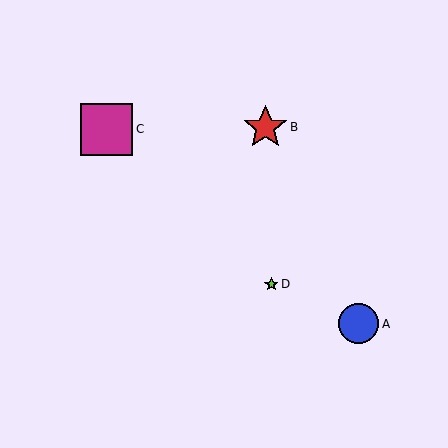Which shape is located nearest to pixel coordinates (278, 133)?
The red star (labeled B) at (265, 127) is nearest to that location.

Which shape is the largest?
The magenta square (labeled C) is the largest.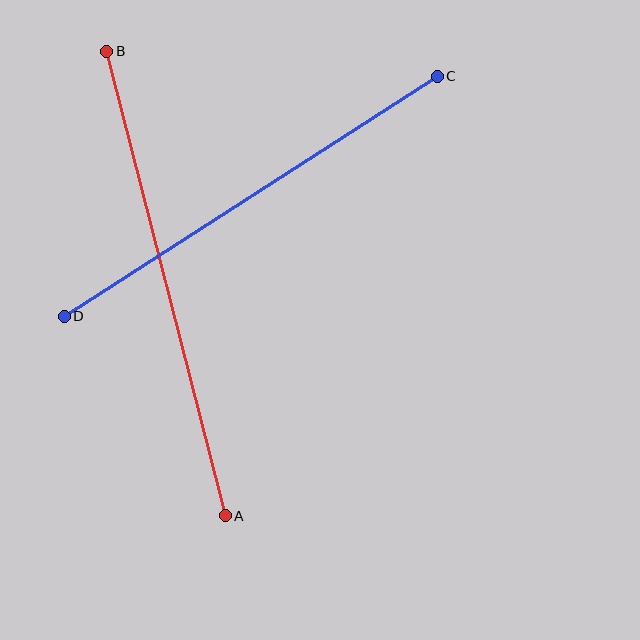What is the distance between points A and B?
The distance is approximately 479 pixels.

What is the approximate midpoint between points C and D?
The midpoint is at approximately (251, 196) pixels.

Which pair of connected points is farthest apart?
Points A and B are farthest apart.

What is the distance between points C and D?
The distance is approximately 443 pixels.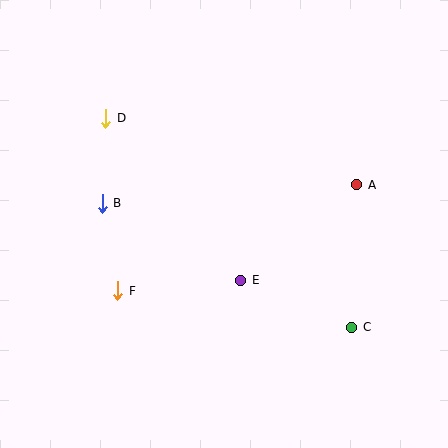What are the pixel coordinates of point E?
Point E is at (241, 280).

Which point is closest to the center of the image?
Point E at (241, 280) is closest to the center.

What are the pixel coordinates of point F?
Point F is at (118, 291).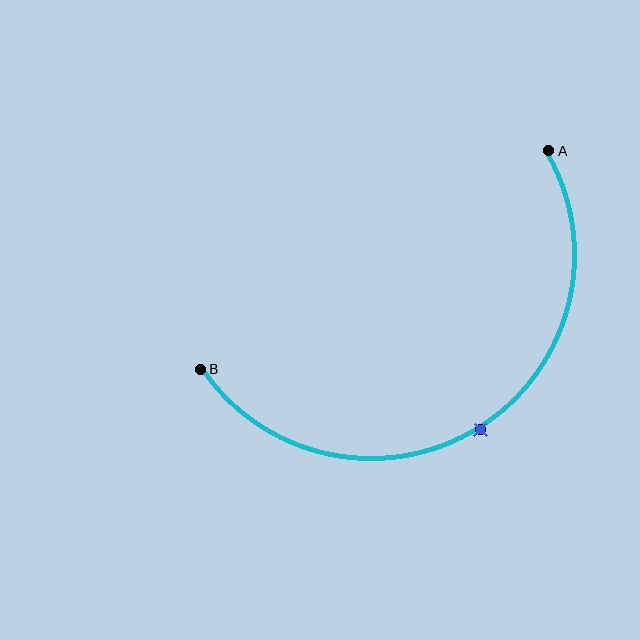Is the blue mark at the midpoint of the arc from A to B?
Yes. The blue mark lies on the arc at equal arc-length from both A and B — it is the arc midpoint.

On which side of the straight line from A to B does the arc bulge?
The arc bulges below the straight line connecting A and B.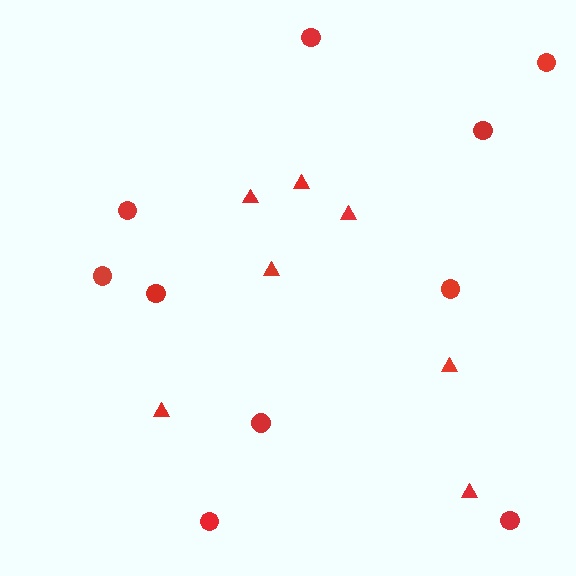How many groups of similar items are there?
There are 2 groups: one group of triangles (7) and one group of circles (10).